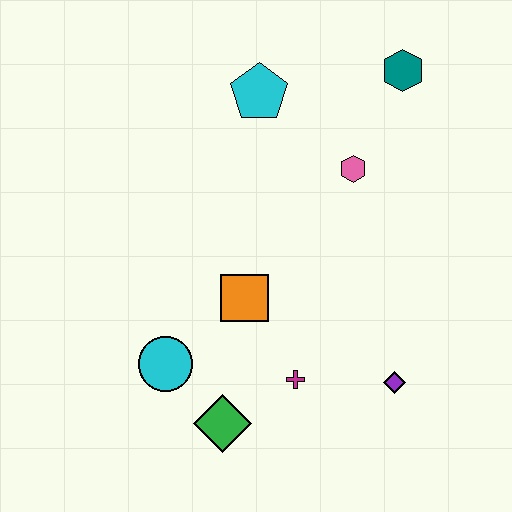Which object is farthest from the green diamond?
The teal hexagon is farthest from the green diamond.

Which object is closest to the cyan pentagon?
The pink hexagon is closest to the cyan pentagon.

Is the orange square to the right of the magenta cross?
No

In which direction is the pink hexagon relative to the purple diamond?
The pink hexagon is above the purple diamond.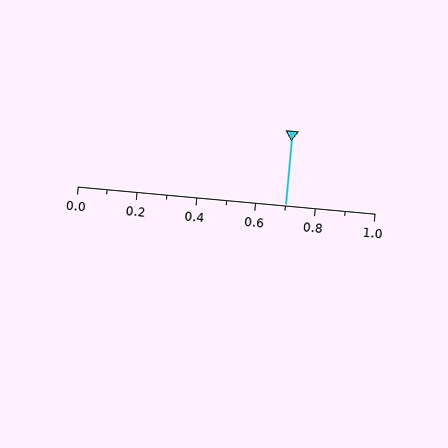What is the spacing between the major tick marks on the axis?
The major ticks are spaced 0.2 apart.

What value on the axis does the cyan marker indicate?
The marker indicates approximately 0.7.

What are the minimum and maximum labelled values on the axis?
The axis runs from 0.0 to 1.0.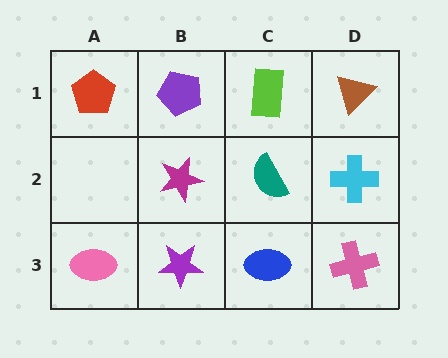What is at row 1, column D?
A brown triangle.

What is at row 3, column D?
A pink cross.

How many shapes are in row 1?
4 shapes.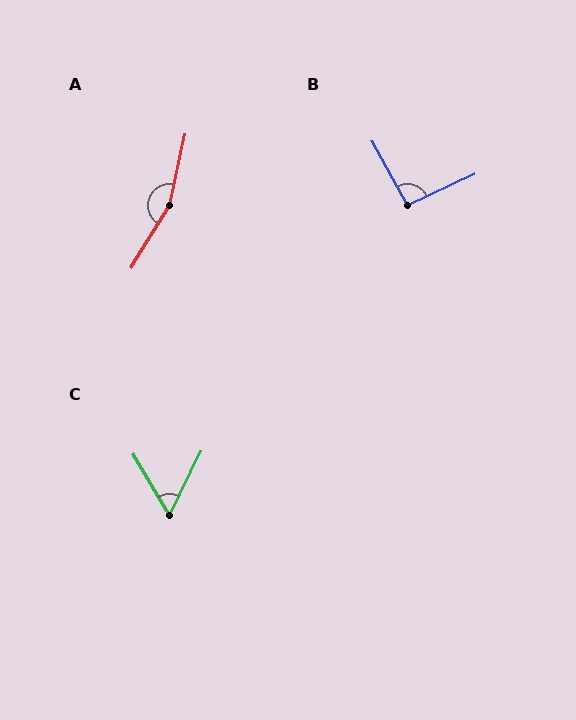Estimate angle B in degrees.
Approximately 94 degrees.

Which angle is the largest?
A, at approximately 160 degrees.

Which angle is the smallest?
C, at approximately 57 degrees.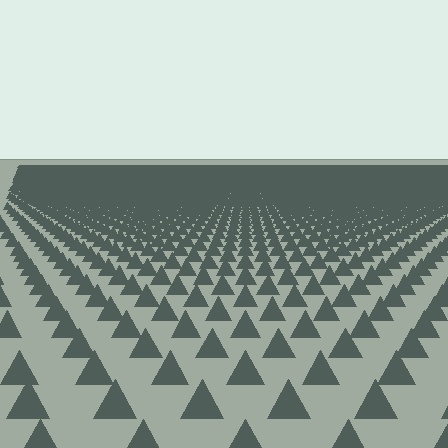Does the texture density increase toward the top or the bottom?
Density increases toward the top.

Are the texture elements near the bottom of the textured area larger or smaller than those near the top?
Larger. Near the bottom, elements are closer to the viewer and appear at a bigger on-screen size.